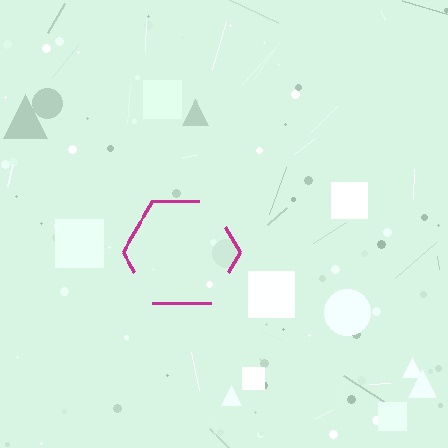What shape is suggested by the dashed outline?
The dashed outline suggests a hexagon.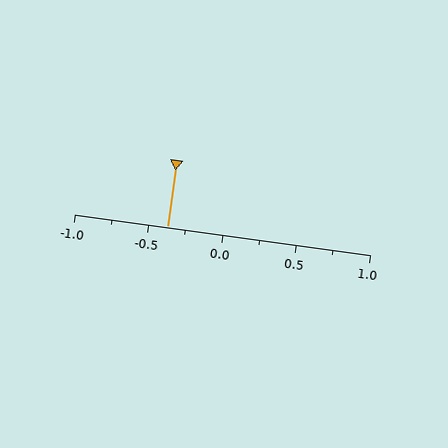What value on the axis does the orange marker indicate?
The marker indicates approximately -0.38.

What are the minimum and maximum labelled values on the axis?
The axis runs from -1.0 to 1.0.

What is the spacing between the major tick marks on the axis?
The major ticks are spaced 0.5 apart.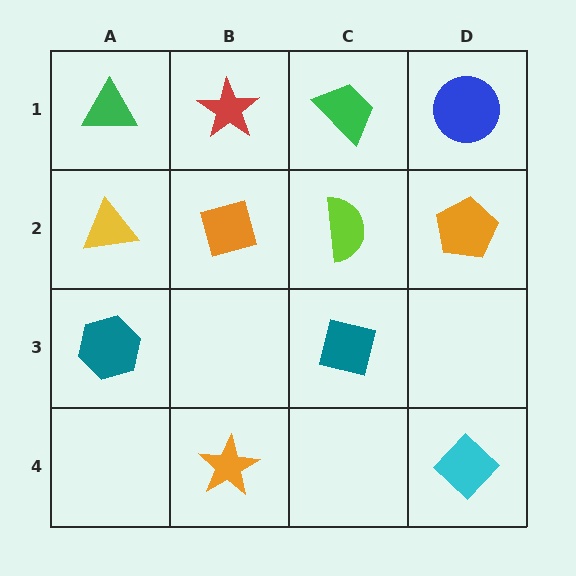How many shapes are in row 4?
2 shapes.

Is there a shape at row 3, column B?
No, that cell is empty.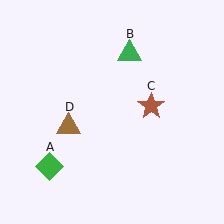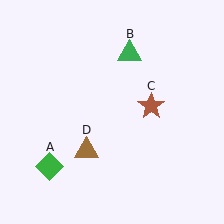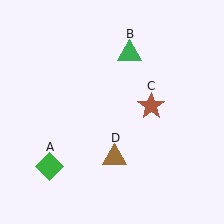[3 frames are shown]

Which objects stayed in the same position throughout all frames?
Green diamond (object A) and green triangle (object B) and brown star (object C) remained stationary.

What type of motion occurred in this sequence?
The brown triangle (object D) rotated counterclockwise around the center of the scene.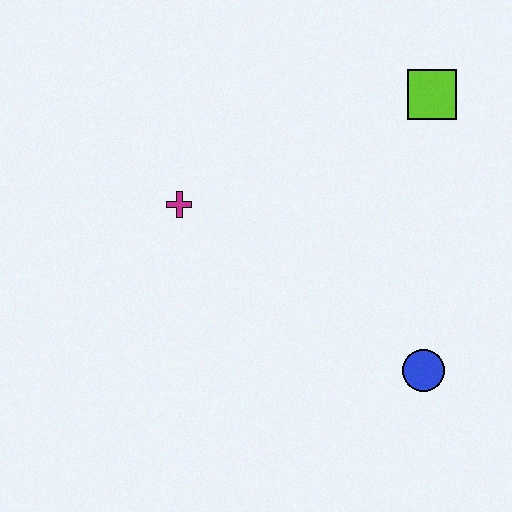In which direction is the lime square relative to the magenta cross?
The lime square is to the right of the magenta cross.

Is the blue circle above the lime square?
No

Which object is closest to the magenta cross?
The lime square is closest to the magenta cross.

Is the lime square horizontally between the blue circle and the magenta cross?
No